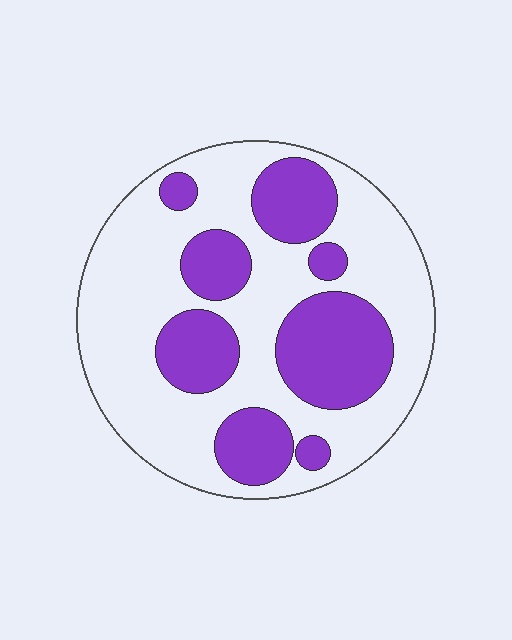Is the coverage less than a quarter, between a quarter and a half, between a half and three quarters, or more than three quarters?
Between a quarter and a half.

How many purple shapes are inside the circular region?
8.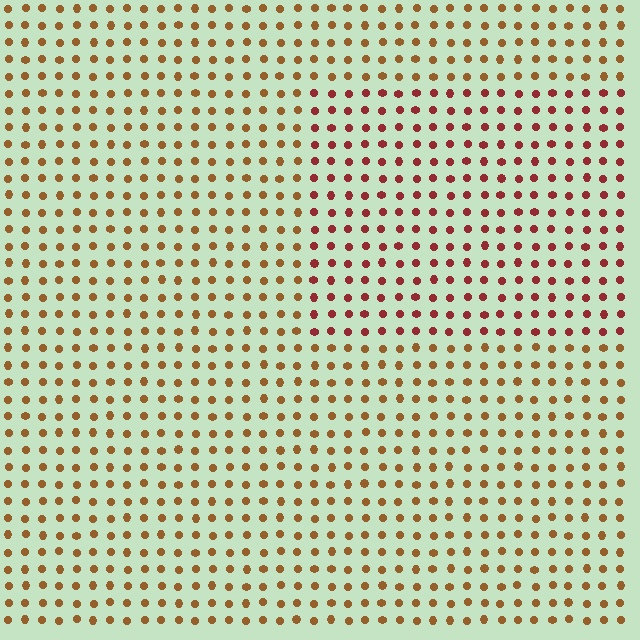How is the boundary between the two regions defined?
The boundary is defined purely by a slight shift in hue (about 34 degrees). Spacing, size, and orientation are identical on both sides.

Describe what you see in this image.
The image is filled with small brown elements in a uniform arrangement. A rectangle-shaped region is visible where the elements are tinted to a slightly different hue, forming a subtle color boundary.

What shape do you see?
I see a rectangle.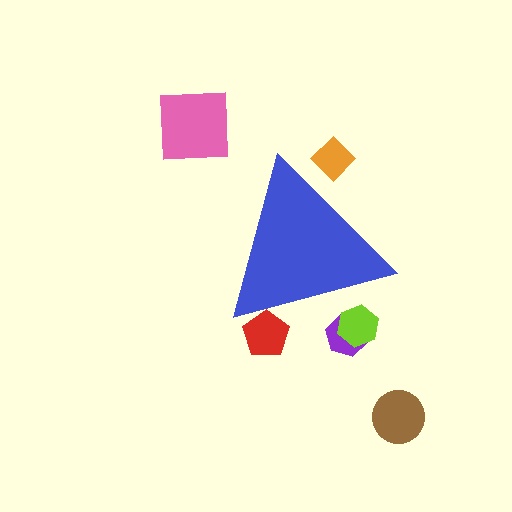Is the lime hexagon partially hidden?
Yes, the lime hexagon is partially hidden behind the blue triangle.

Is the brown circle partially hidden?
No, the brown circle is fully visible.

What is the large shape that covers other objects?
A blue triangle.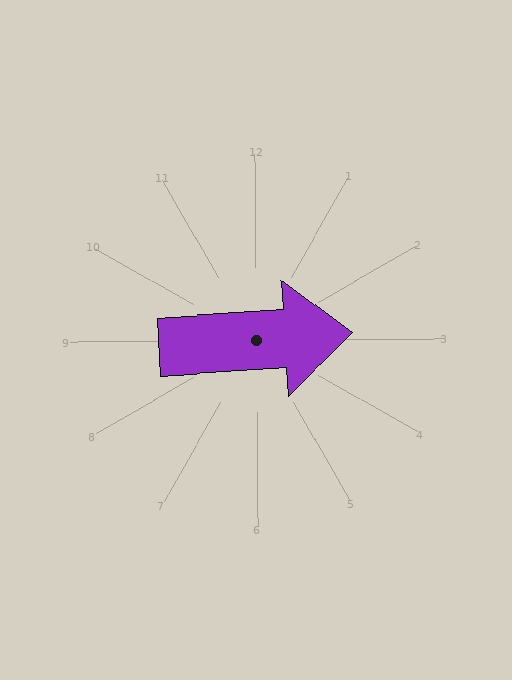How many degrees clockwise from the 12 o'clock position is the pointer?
Approximately 86 degrees.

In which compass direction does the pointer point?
East.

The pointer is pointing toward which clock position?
Roughly 3 o'clock.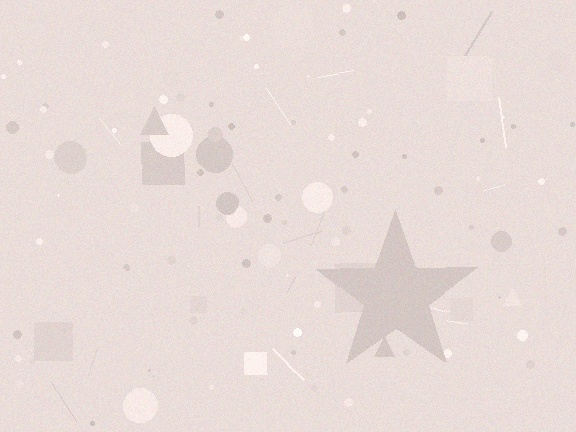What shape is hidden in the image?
A star is hidden in the image.